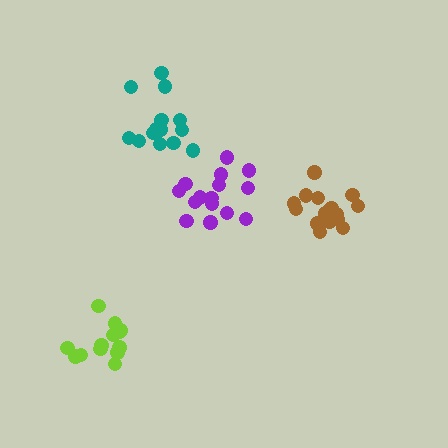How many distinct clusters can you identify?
There are 4 distinct clusters.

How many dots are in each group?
Group 1: 14 dots, Group 2: 13 dots, Group 3: 17 dots, Group 4: 15 dots (59 total).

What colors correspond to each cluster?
The clusters are colored: teal, lime, brown, purple.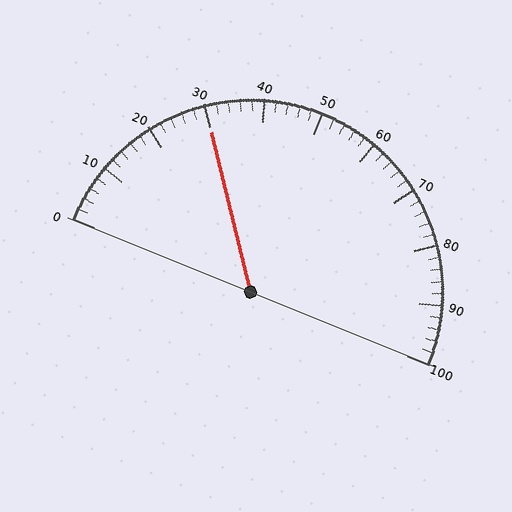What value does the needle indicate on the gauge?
The needle indicates approximately 30.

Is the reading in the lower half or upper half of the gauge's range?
The reading is in the lower half of the range (0 to 100).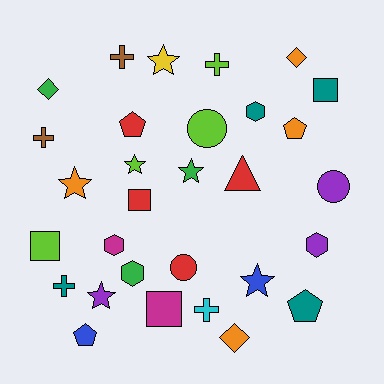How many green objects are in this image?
There are 3 green objects.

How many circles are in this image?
There are 3 circles.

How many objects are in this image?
There are 30 objects.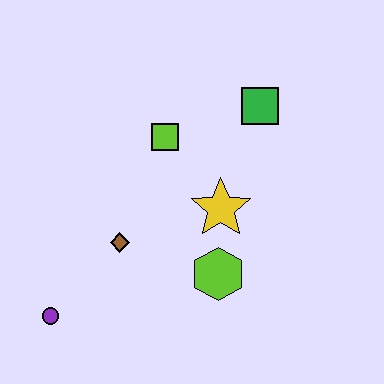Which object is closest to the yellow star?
The lime hexagon is closest to the yellow star.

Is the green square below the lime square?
No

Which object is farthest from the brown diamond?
The green square is farthest from the brown diamond.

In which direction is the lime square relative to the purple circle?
The lime square is above the purple circle.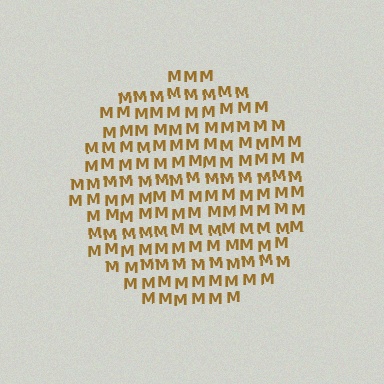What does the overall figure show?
The overall figure shows a circle.